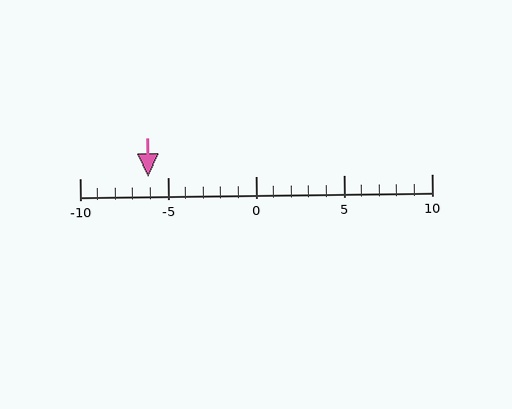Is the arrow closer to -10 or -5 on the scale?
The arrow is closer to -5.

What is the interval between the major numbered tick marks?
The major tick marks are spaced 5 units apart.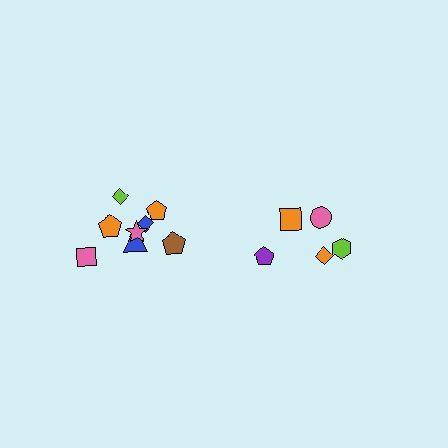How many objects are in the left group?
There are 8 objects.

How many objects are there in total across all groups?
There are 13 objects.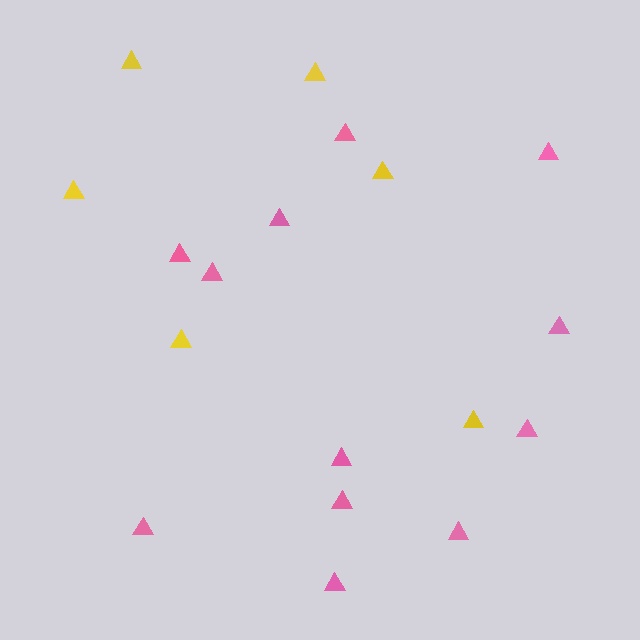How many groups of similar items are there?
There are 2 groups: one group of pink triangles (12) and one group of yellow triangles (6).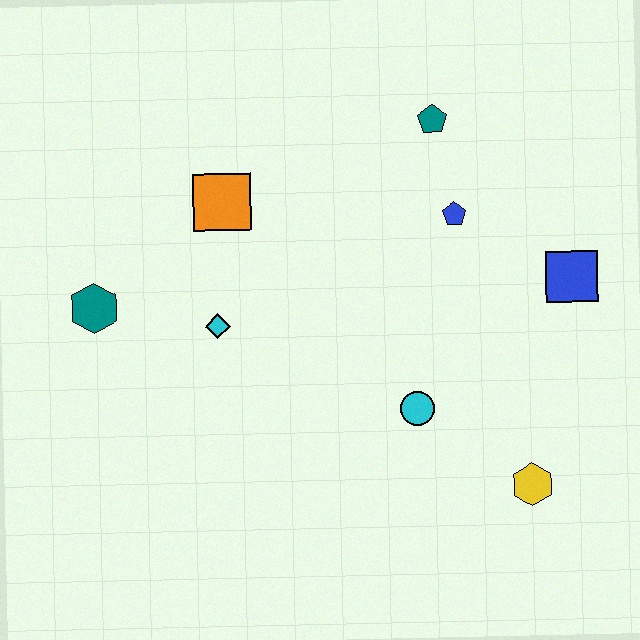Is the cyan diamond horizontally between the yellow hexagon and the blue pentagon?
No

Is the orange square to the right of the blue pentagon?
No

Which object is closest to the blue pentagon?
The teal pentagon is closest to the blue pentagon.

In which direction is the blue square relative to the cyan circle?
The blue square is to the right of the cyan circle.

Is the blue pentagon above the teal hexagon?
Yes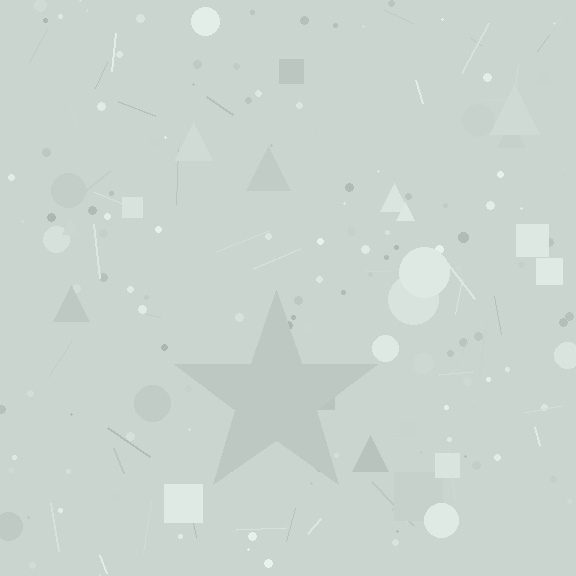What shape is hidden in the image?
A star is hidden in the image.